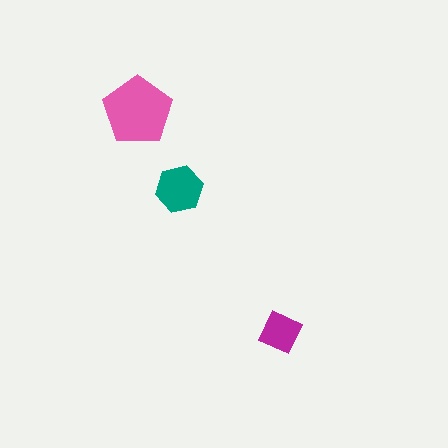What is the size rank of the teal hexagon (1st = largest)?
2nd.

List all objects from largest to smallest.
The pink pentagon, the teal hexagon, the magenta diamond.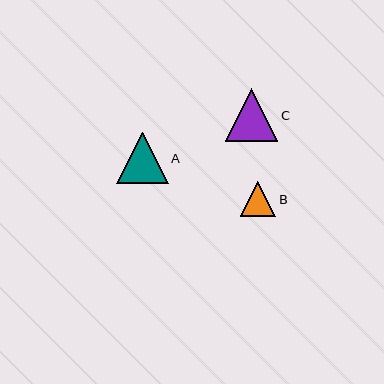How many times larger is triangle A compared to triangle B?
Triangle A is approximately 1.5 times the size of triangle B.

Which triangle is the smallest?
Triangle B is the smallest with a size of approximately 35 pixels.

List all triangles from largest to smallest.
From largest to smallest: C, A, B.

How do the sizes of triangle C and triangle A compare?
Triangle C and triangle A are approximately the same size.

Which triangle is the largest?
Triangle C is the largest with a size of approximately 52 pixels.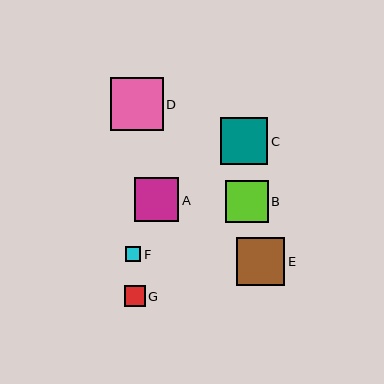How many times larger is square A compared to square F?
Square A is approximately 2.9 times the size of square F.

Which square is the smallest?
Square F is the smallest with a size of approximately 15 pixels.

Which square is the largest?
Square D is the largest with a size of approximately 52 pixels.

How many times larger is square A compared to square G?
Square A is approximately 2.1 times the size of square G.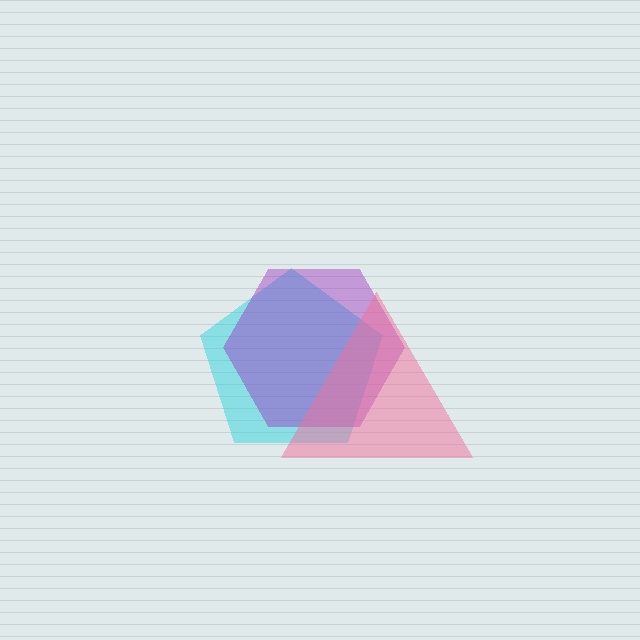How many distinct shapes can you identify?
There are 3 distinct shapes: a cyan pentagon, a purple hexagon, a pink triangle.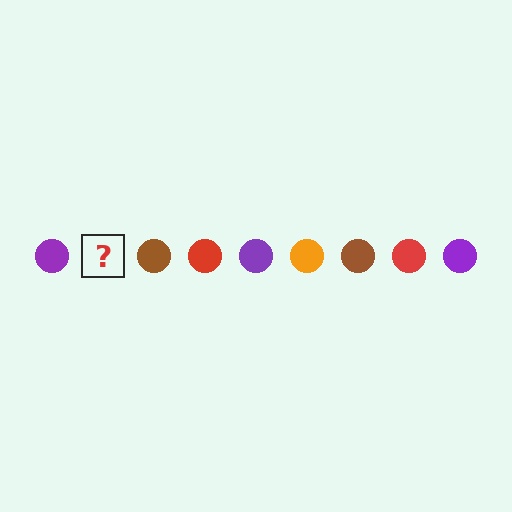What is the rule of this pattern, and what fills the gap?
The rule is that the pattern cycles through purple, orange, brown, red circles. The gap should be filled with an orange circle.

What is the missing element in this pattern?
The missing element is an orange circle.